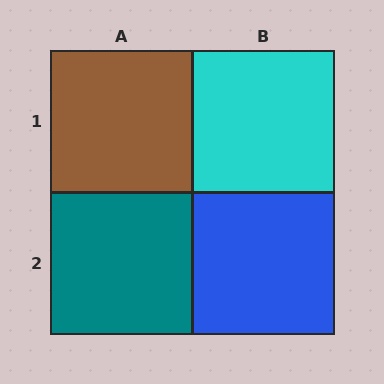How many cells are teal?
1 cell is teal.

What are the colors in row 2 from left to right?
Teal, blue.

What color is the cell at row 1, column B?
Cyan.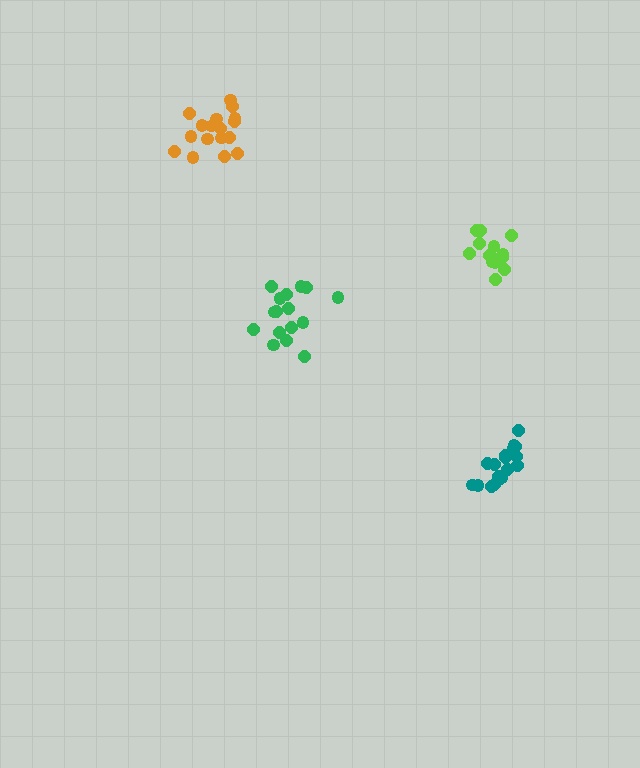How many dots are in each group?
Group 1: 16 dots, Group 2: 18 dots, Group 3: 17 dots, Group 4: 14 dots (65 total).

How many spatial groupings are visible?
There are 4 spatial groupings.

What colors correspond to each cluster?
The clusters are colored: green, teal, orange, lime.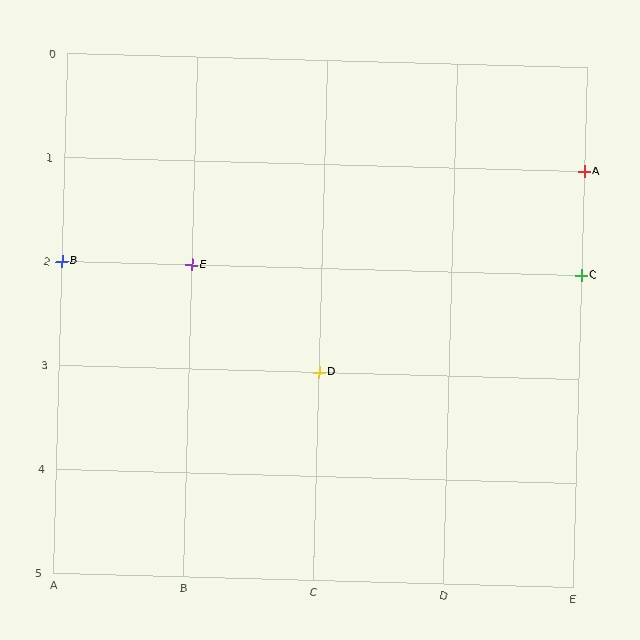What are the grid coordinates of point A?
Point A is at grid coordinates (E, 1).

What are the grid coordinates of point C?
Point C is at grid coordinates (E, 2).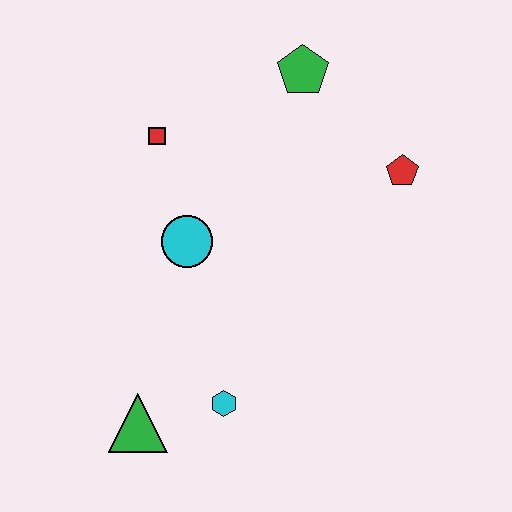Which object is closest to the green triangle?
The cyan hexagon is closest to the green triangle.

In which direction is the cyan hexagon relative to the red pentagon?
The cyan hexagon is below the red pentagon.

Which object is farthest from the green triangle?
The green pentagon is farthest from the green triangle.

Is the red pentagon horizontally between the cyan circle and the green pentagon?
No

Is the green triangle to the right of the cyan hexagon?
No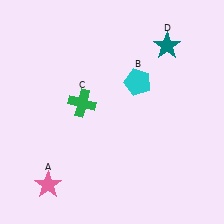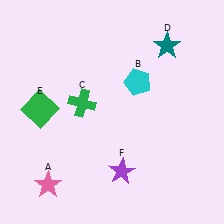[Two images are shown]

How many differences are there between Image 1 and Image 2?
There are 2 differences between the two images.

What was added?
A green square (E), a purple star (F) were added in Image 2.